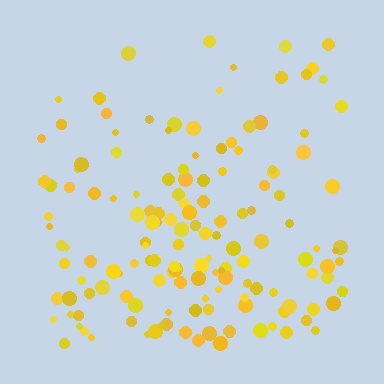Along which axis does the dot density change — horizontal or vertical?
Vertical.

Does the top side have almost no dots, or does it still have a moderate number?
Still a moderate number, just noticeably fewer than the bottom.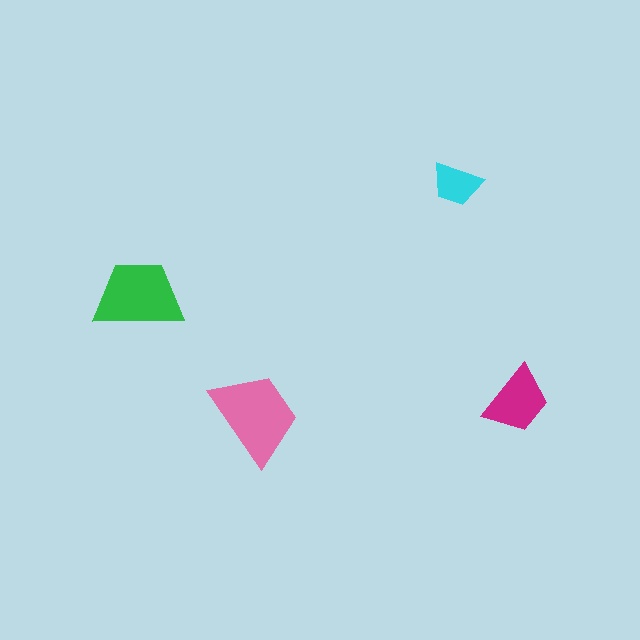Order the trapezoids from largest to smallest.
the pink one, the green one, the magenta one, the cyan one.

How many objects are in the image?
There are 4 objects in the image.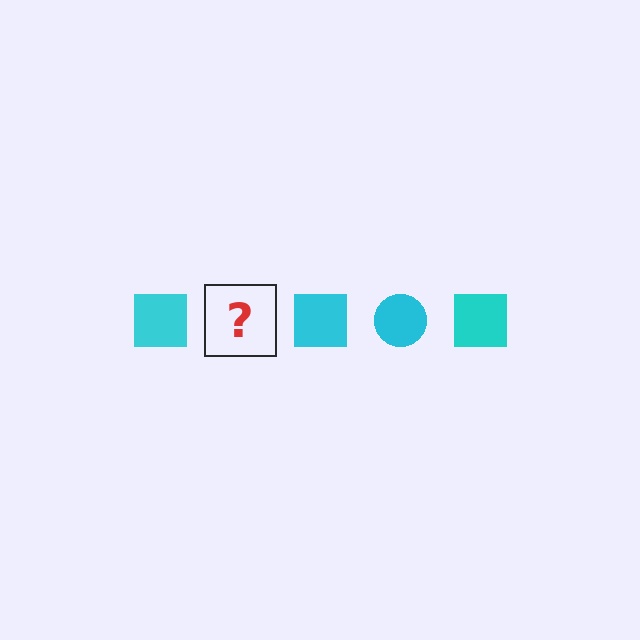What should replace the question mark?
The question mark should be replaced with a cyan circle.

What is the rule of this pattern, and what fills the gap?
The rule is that the pattern cycles through square, circle shapes in cyan. The gap should be filled with a cyan circle.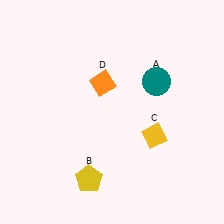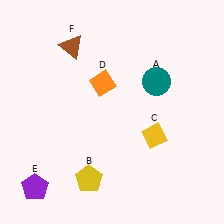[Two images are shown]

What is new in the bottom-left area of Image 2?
A purple pentagon (E) was added in the bottom-left area of Image 2.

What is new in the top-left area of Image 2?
A brown triangle (F) was added in the top-left area of Image 2.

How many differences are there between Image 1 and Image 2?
There are 2 differences between the two images.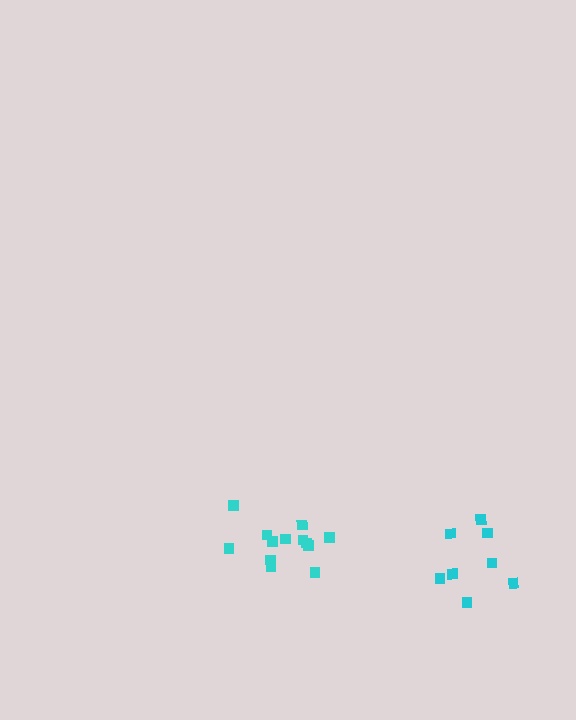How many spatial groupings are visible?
There are 2 spatial groupings.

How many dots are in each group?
Group 1: 8 dots, Group 2: 13 dots (21 total).